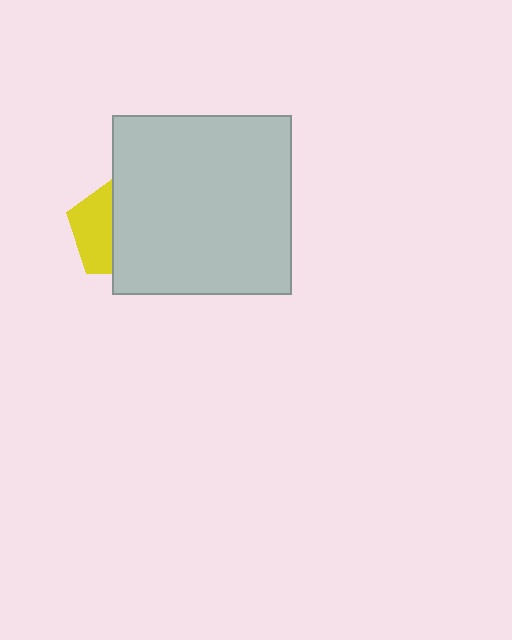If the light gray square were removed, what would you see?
You would see the complete yellow pentagon.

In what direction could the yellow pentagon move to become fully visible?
The yellow pentagon could move left. That would shift it out from behind the light gray square entirely.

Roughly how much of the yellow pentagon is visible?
A small part of it is visible (roughly 41%).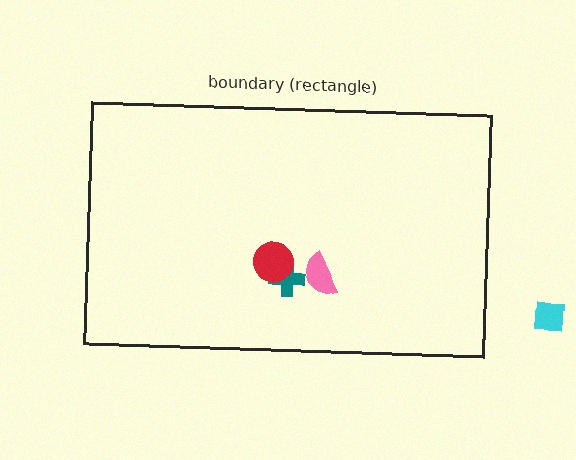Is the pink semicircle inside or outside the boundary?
Inside.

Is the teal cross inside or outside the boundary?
Inside.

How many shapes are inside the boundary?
3 inside, 1 outside.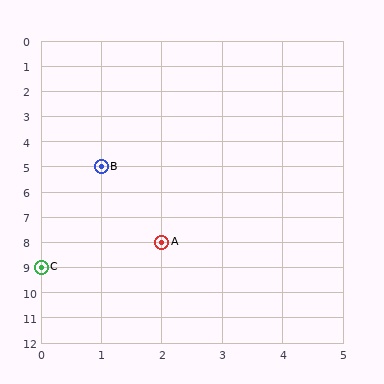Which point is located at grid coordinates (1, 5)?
Point B is at (1, 5).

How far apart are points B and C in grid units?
Points B and C are 1 column and 4 rows apart (about 4.1 grid units diagonally).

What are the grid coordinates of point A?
Point A is at grid coordinates (2, 8).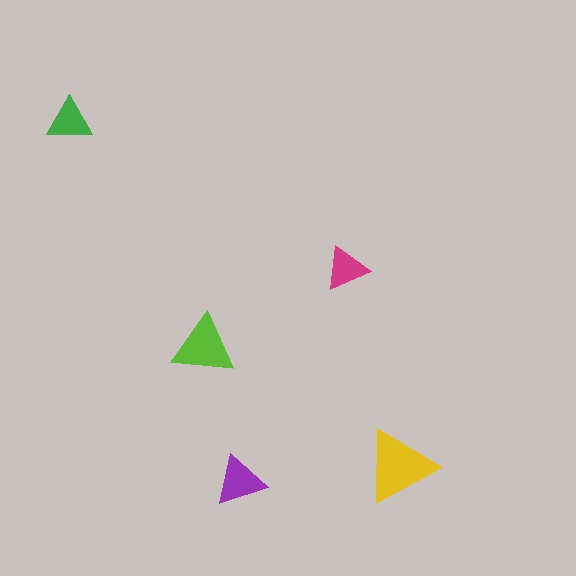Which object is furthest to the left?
The green triangle is leftmost.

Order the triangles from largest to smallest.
the yellow one, the lime one, the purple one, the green one, the magenta one.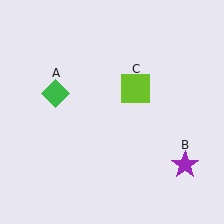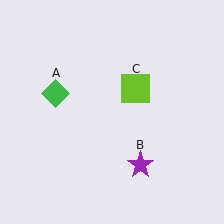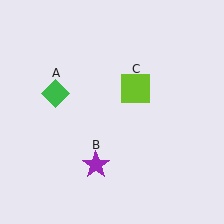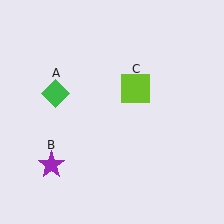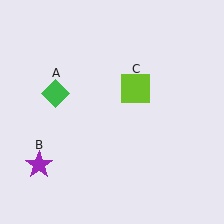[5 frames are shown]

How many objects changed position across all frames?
1 object changed position: purple star (object B).